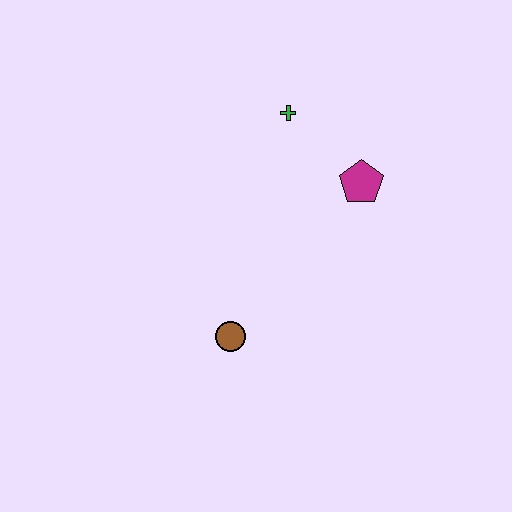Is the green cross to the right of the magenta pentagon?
No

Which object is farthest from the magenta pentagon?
The brown circle is farthest from the magenta pentagon.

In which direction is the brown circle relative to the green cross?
The brown circle is below the green cross.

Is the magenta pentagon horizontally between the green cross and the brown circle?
No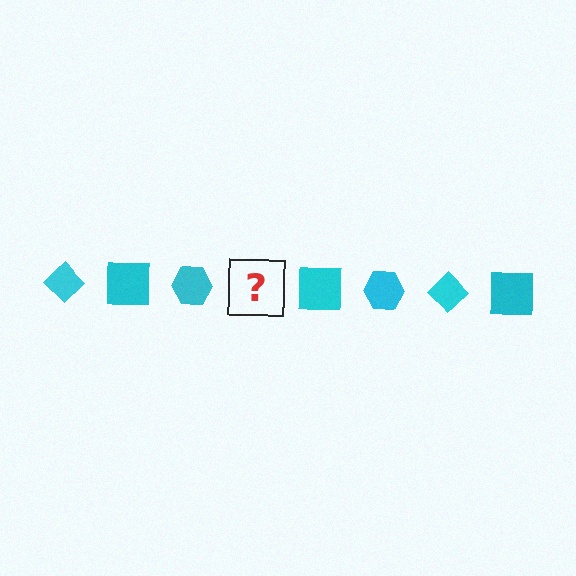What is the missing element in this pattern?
The missing element is a cyan diamond.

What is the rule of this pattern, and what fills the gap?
The rule is that the pattern cycles through diamond, square, hexagon shapes in cyan. The gap should be filled with a cyan diamond.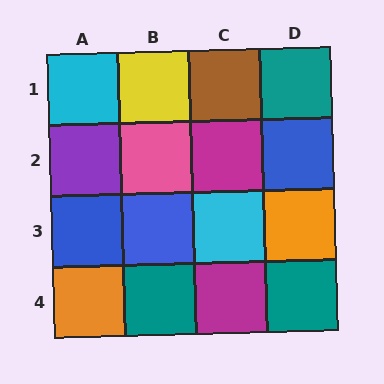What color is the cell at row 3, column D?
Orange.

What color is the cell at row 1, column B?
Yellow.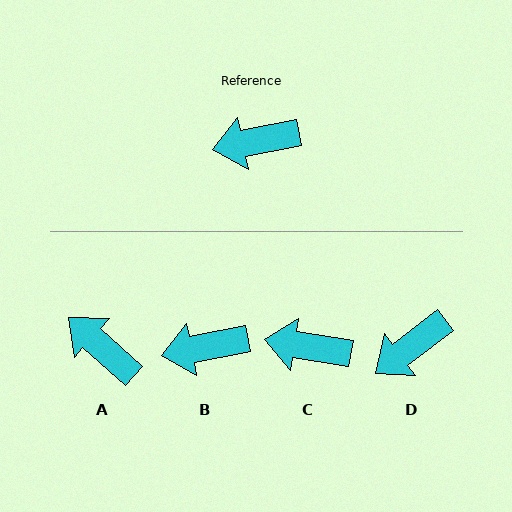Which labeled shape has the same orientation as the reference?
B.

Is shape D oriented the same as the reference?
No, it is off by about 26 degrees.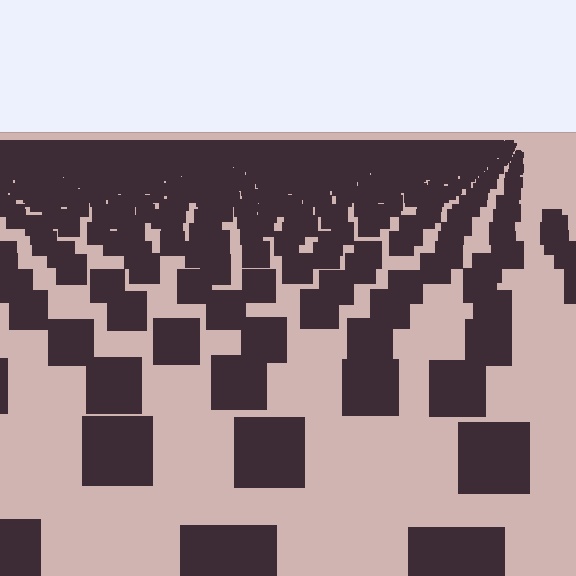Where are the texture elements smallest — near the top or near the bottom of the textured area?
Near the top.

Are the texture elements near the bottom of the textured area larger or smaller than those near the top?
Larger. Near the bottom, elements are closer to the viewer and appear at a bigger on-screen size.